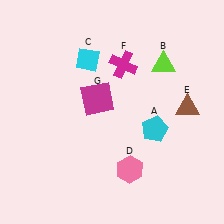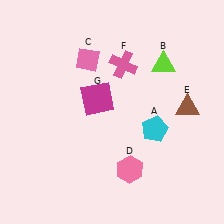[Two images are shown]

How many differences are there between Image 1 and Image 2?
There are 2 differences between the two images.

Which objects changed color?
C changed from cyan to pink. F changed from magenta to pink.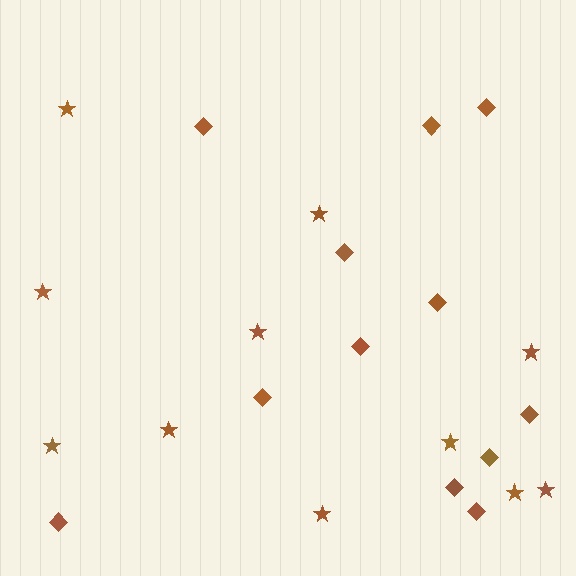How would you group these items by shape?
There are 2 groups: one group of stars (11) and one group of diamonds (12).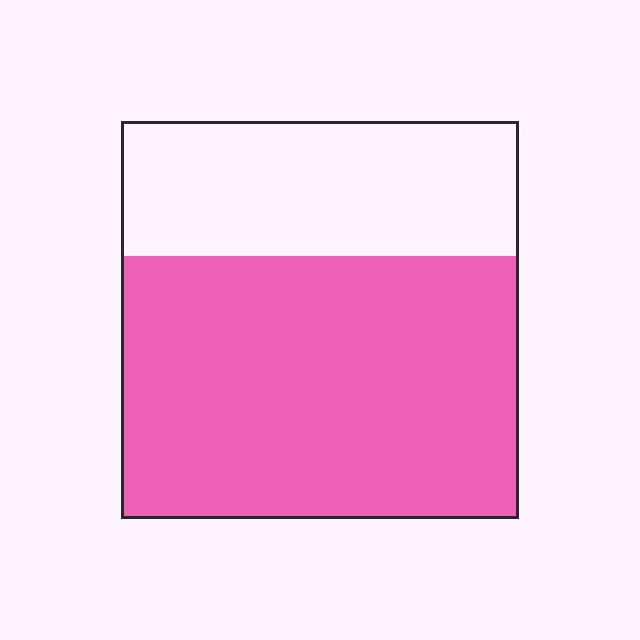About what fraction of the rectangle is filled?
About two thirds (2/3).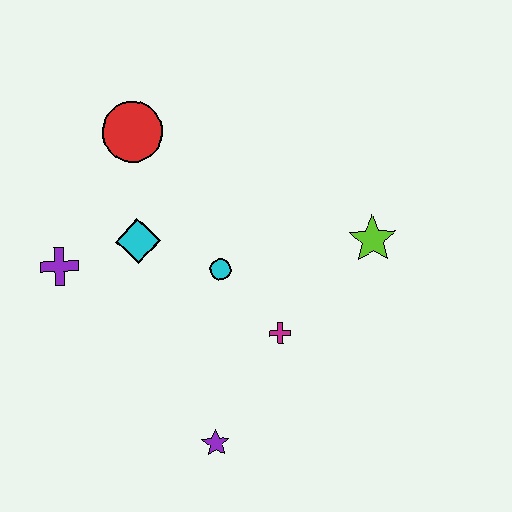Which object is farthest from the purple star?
The red circle is farthest from the purple star.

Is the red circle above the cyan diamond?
Yes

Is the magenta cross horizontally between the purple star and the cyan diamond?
No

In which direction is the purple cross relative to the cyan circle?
The purple cross is to the left of the cyan circle.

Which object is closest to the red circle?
The cyan diamond is closest to the red circle.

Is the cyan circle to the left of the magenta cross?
Yes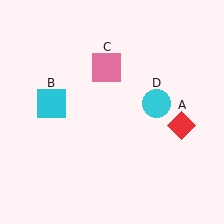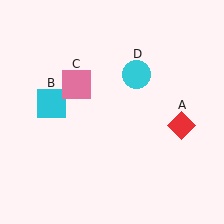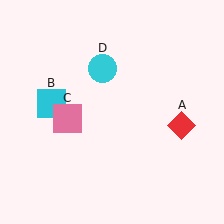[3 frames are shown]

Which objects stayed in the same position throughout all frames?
Red diamond (object A) and cyan square (object B) remained stationary.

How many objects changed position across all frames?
2 objects changed position: pink square (object C), cyan circle (object D).